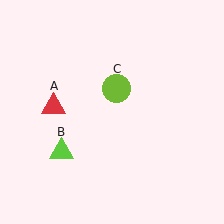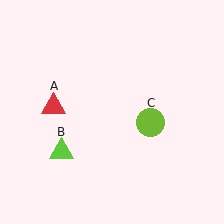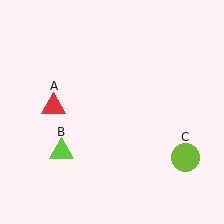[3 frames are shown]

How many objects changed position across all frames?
1 object changed position: lime circle (object C).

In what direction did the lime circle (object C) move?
The lime circle (object C) moved down and to the right.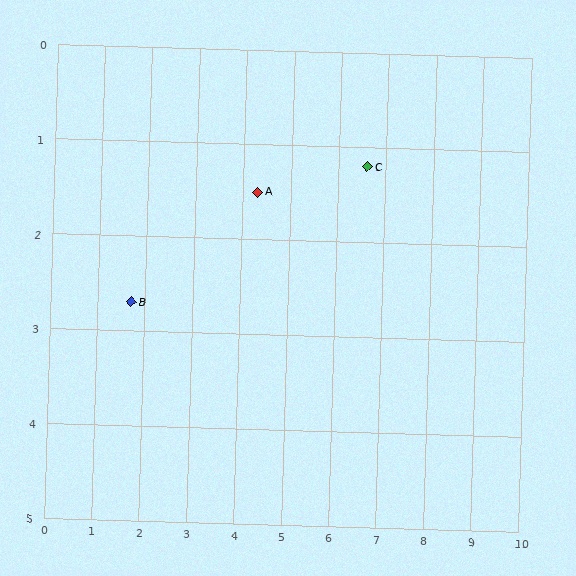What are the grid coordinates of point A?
Point A is at approximately (4.3, 1.5).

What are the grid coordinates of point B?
Point B is at approximately (1.7, 2.7).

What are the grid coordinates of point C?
Point C is at approximately (6.6, 1.2).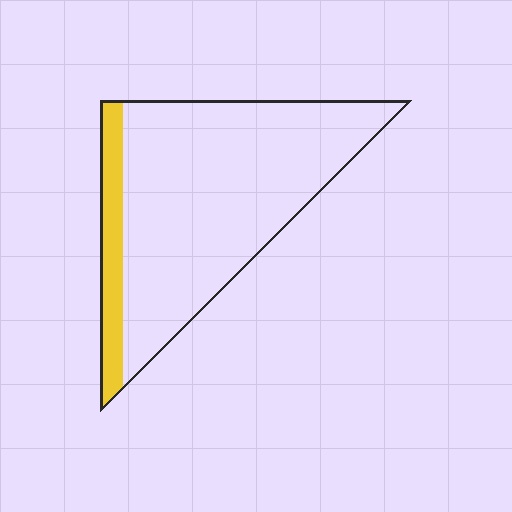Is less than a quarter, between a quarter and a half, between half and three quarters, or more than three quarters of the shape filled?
Less than a quarter.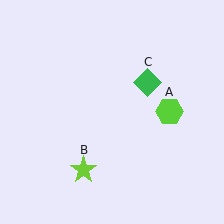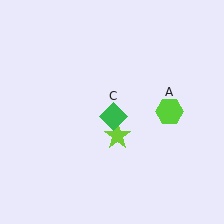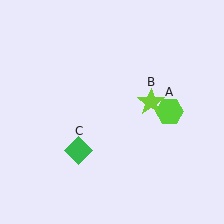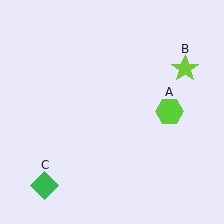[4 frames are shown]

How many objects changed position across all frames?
2 objects changed position: lime star (object B), green diamond (object C).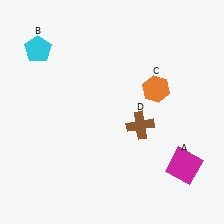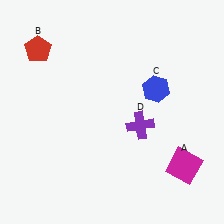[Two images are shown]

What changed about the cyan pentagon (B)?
In Image 1, B is cyan. In Image 2, it changed to red.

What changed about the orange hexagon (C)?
In Image 1, C is orange. In Image 2, it changed to blue.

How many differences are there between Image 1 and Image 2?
There are 3 differences between the two images.